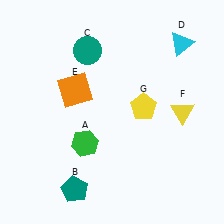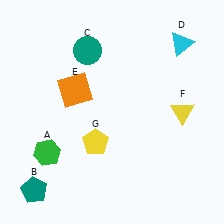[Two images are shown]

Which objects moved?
The objects that moved are: the green hexagon (A), the teal pentagon (B), the yellow pentagon (G).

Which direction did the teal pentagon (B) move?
The teal pentagon (B) moved left.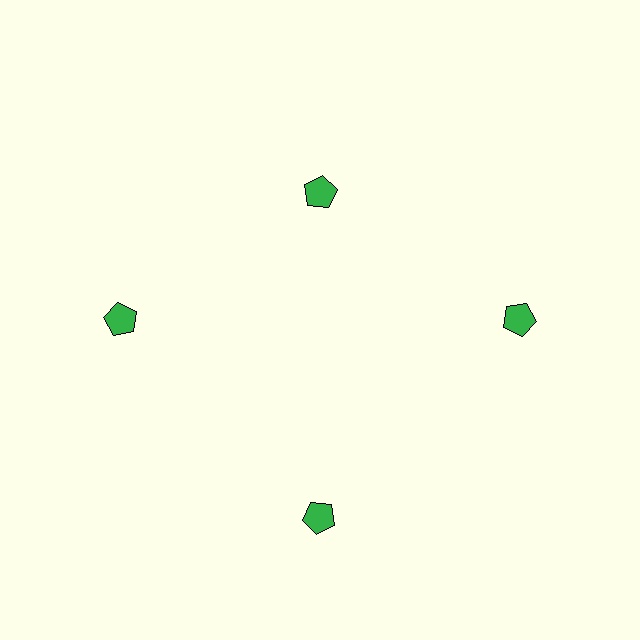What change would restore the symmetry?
The symmetry would be restored by moving it outward, back onto the ring so that all 4 pentagons sit at equal angles and equal distance from the center.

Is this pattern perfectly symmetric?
No. The 4 green pentagons are arranged in a ring, but one element near the 12 o'clock position is pulled inward toward the center, breaking the 4-fold rotational symmetry.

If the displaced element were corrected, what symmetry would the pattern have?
It would have 4-fold rotational symmetry — the pattern would map onto itself every 90 degrees.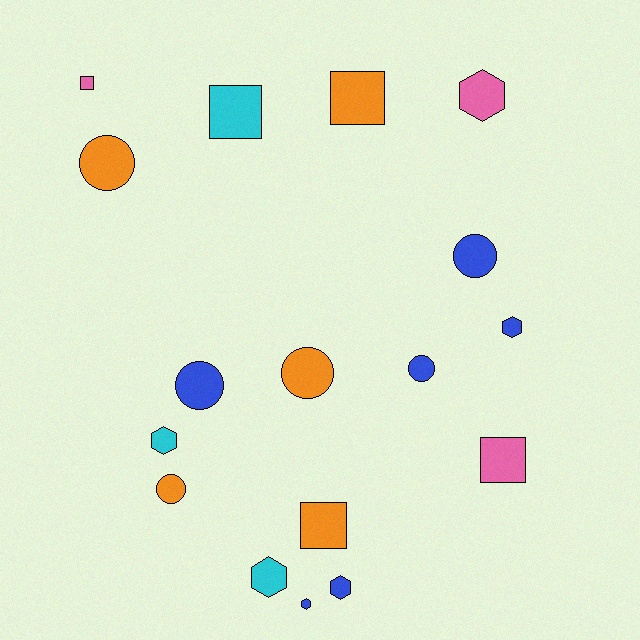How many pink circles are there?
There are no pink circles.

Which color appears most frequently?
Blue, with 6 objects.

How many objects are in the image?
There are 17 objects.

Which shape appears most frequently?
Hexagon, with 6 objects.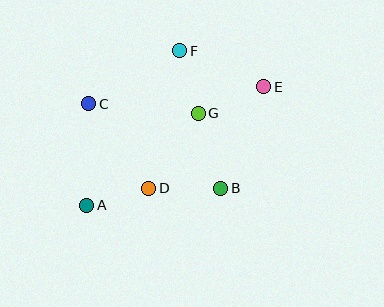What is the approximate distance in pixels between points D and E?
The distance between D and E is approximately 154 pixels.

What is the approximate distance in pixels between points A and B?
The distance between A and B is approximately 135 pixels.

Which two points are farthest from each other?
Points A and E are farthest from each other.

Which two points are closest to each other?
Points A and D are closest to each other.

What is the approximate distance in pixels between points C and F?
The distance between C and F is approximately 106 pixels.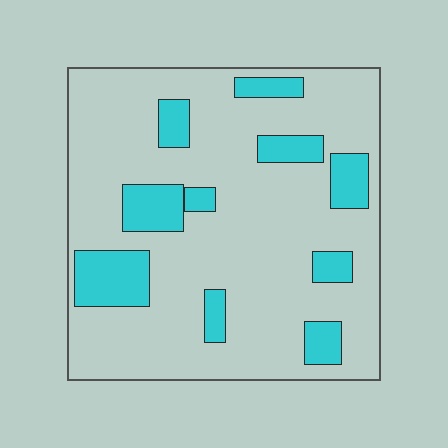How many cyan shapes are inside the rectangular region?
10.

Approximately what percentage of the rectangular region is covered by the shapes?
Approximately 20%.